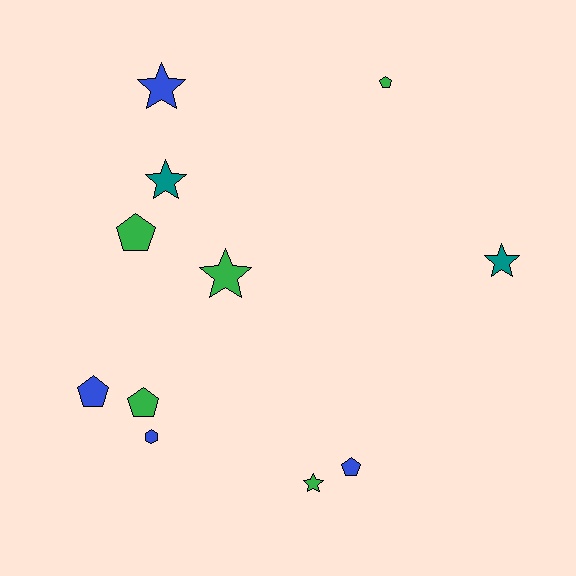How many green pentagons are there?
There are 3 green pentagons.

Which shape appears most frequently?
Star, with 5 objects.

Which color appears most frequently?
Green, with 5 objects.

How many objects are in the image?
There are 11 objects.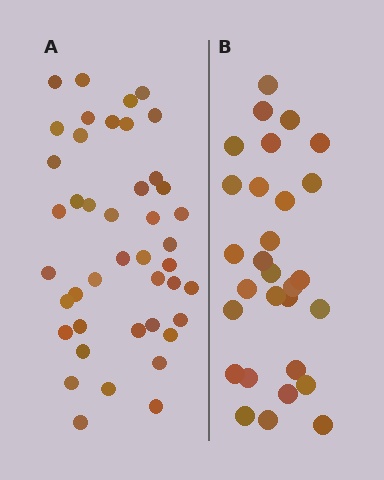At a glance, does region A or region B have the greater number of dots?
Region A (the left region) has more dots.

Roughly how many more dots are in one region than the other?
Region A has approximately 15 more dots than region B.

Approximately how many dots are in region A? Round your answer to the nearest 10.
About 40 dots. (The exact count is 43, which rounds to 40.)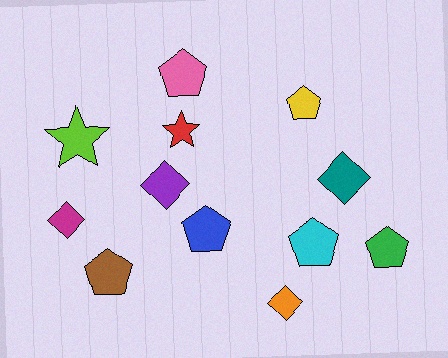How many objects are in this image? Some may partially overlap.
There are 12 objects.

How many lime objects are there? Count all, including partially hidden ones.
There is 1 lime object.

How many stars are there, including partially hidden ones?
There are 2 stars.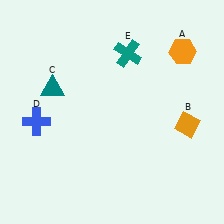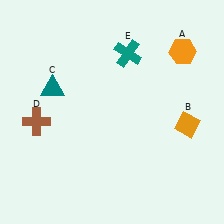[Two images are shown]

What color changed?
The cross (D) changed from blue in Image 1 to brown in Image 2.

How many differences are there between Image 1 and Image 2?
There is 1 difference between the two images.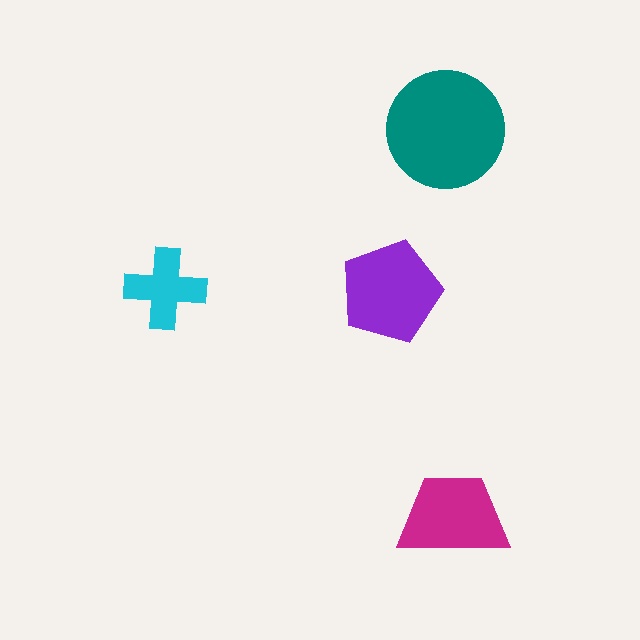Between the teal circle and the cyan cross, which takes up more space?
The teal circle.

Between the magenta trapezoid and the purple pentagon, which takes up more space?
The purple pentagon.